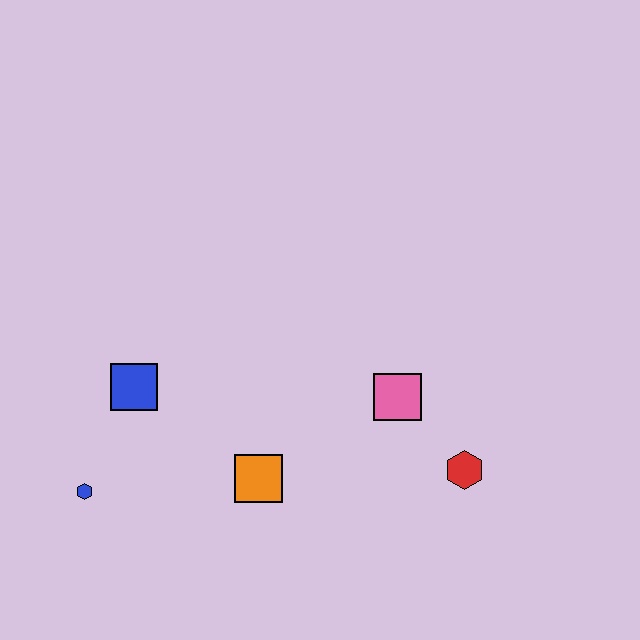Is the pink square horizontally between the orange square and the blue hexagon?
No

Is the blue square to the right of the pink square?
No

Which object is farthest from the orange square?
The red hexagon is farthest from the orange square.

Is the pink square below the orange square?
No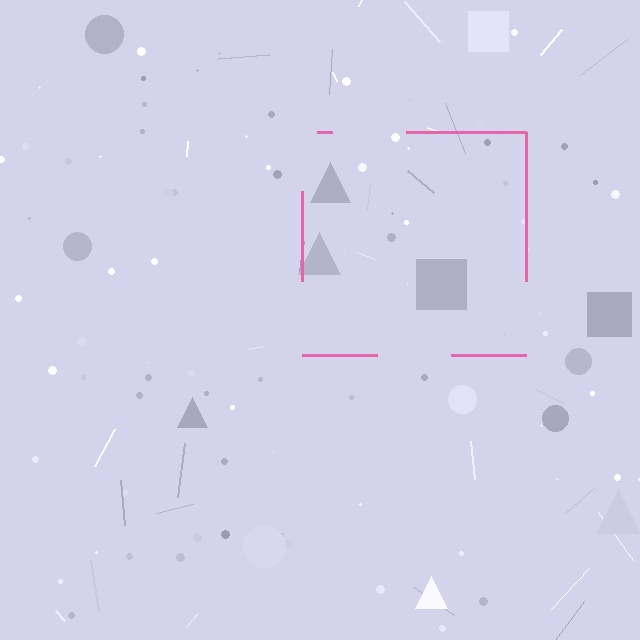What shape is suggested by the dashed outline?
The dashed outline suggests a square.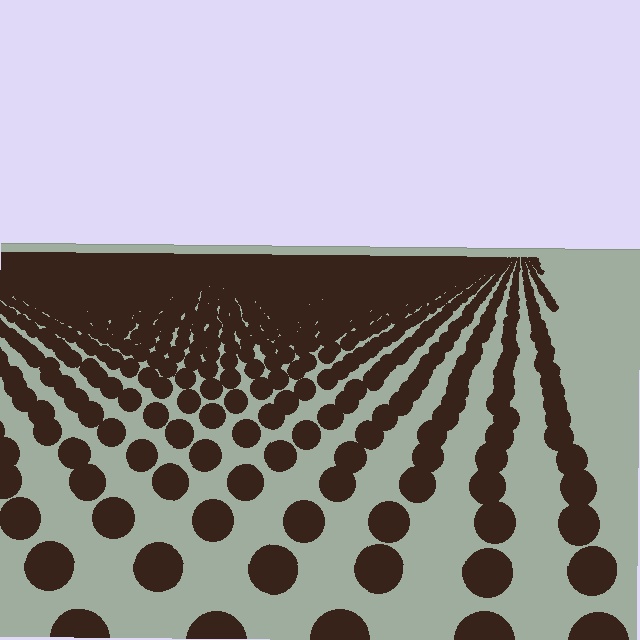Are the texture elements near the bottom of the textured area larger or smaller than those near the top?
Larger. Near the bottom, elements are closer to the viewer and appear at a bigger on-screen size.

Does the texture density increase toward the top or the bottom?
Density increases toward the top.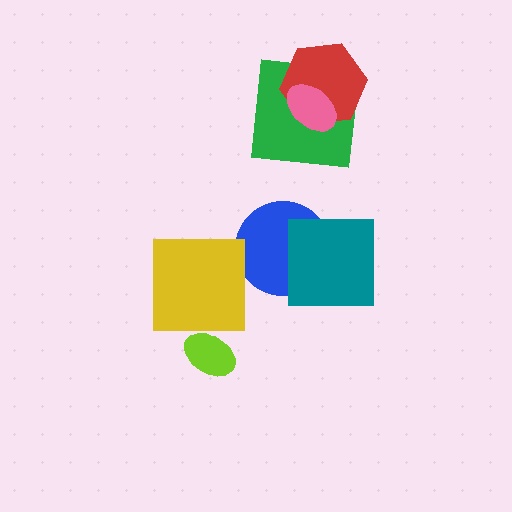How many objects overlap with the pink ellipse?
2 objects overlap with the pink ellipse.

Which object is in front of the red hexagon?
The pink ellipse is in front of the red hexagon.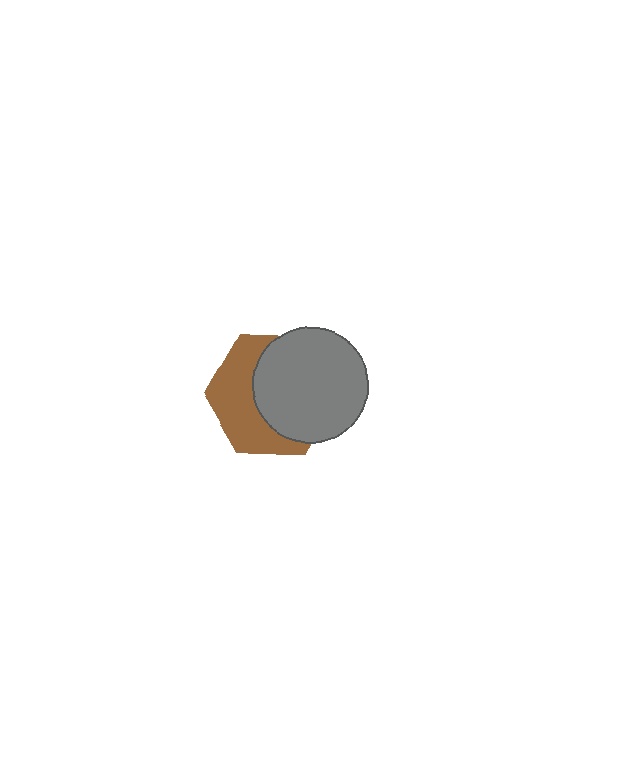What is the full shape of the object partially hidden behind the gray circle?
The partially hidden object is a brown hexagon.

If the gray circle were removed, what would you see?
You would see the complete brown hexagon.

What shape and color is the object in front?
The object in front is a gray circle.